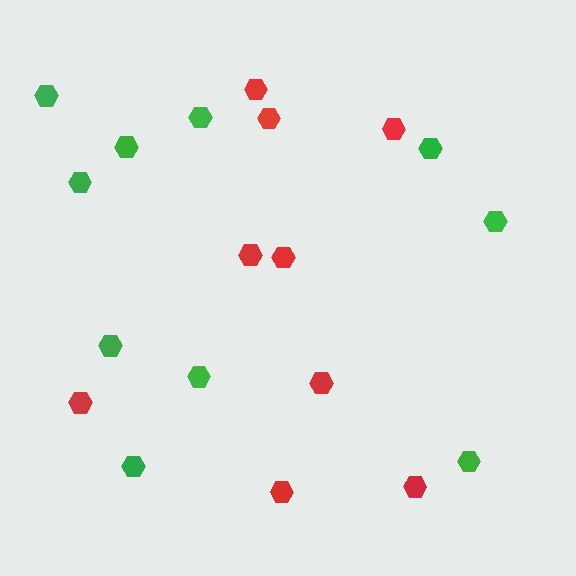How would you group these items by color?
There are 2 groups: one group of red hexagons (9) and one group of green hexagons (10).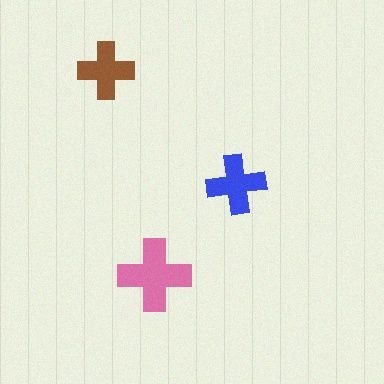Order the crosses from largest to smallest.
the pink one, the blue one, the brown one.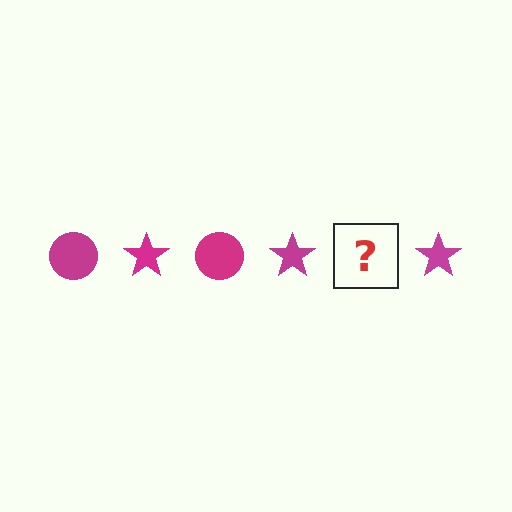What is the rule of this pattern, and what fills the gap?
The rule is that the pattern cycles through circle, star shapes in magenta. The gap should be filled with a magenta circle.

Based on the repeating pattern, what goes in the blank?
The blank should be a magenta circle.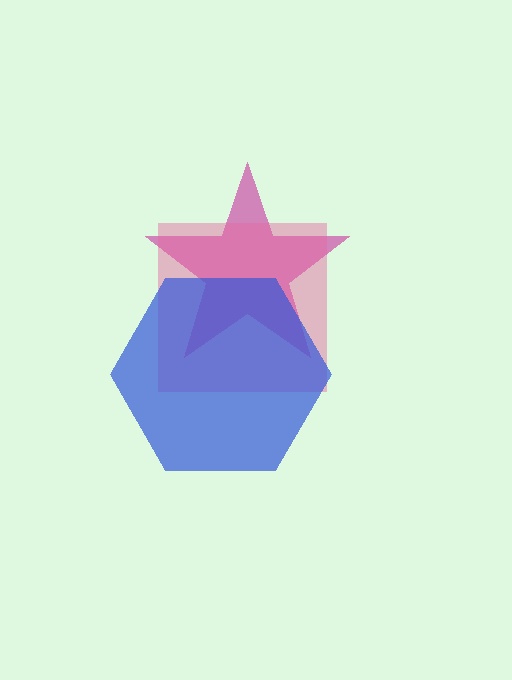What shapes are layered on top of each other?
The layered shapes are: a magenta star, a pink square, a blue hexagon.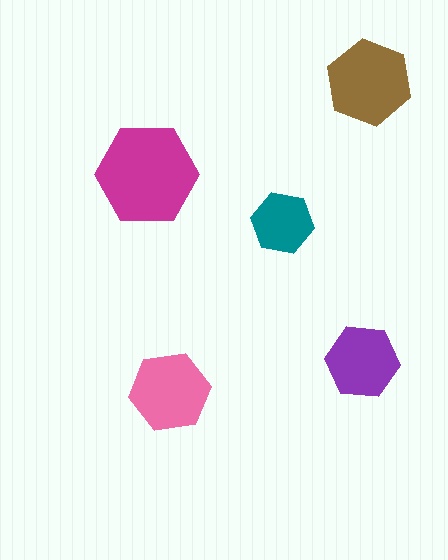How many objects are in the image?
There are 5 objects in the image.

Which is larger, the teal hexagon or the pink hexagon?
The pink one.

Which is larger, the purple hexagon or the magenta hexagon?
The magenta one.